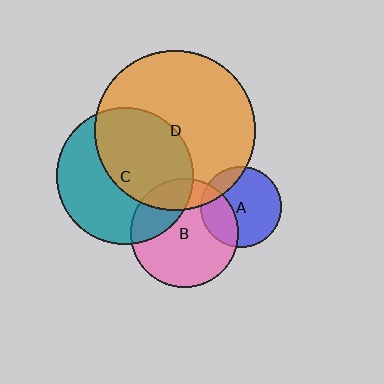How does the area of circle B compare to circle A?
Approximately 1.8 times.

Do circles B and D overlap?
Yes.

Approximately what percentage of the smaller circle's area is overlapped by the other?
Approximately 20%.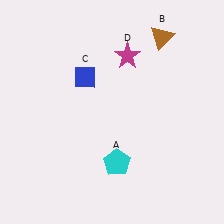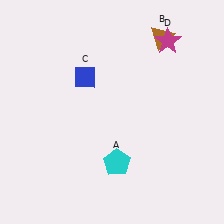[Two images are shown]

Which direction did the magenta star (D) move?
The magenta star (D) moved right.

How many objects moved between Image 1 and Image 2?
1 object moved between the two images.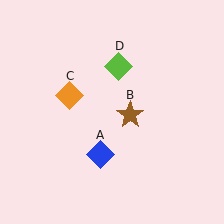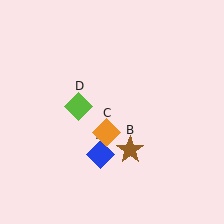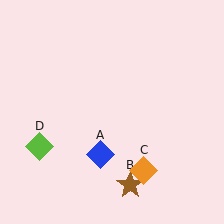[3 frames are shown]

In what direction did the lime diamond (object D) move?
The lime diamond (object D) moved down and to the left.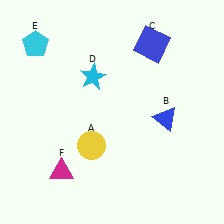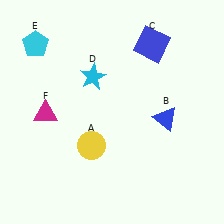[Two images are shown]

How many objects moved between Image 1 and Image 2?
1 object moved between the two images.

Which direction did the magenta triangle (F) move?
The magenta triangle (F) moved up.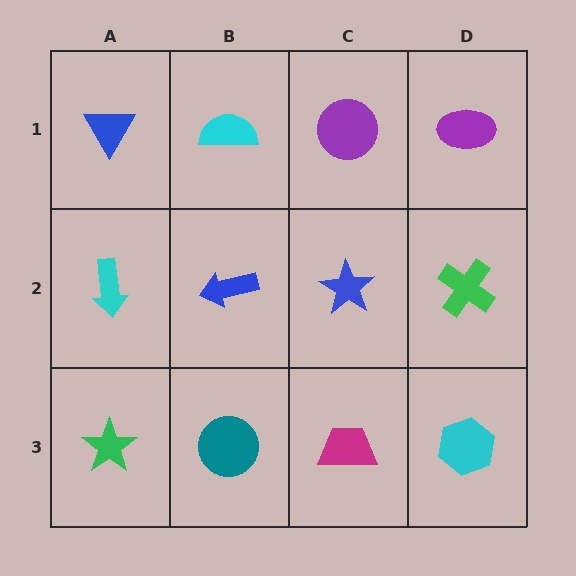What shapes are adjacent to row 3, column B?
A blue arrow (row 2, column B), a green star (row 3, column A), a magenta trapezoid (row 3, column C).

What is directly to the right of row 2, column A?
A blue arrow.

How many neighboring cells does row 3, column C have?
3.